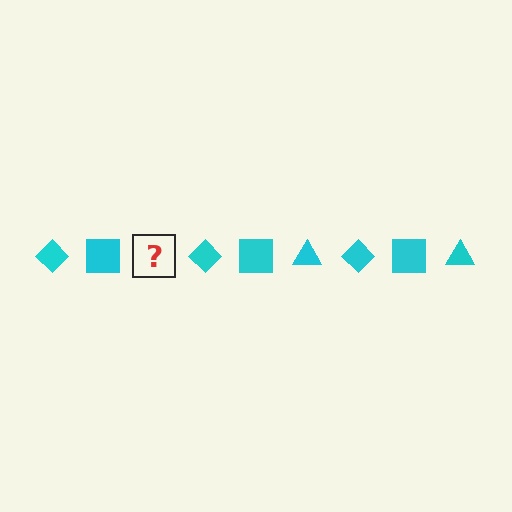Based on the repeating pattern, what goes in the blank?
The blank should be a cyan triangle.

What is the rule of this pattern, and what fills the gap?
The rule is that the pattern cycles through diamond, square, triangle shapes in cyan. The gap should be filled with a cyan triangle.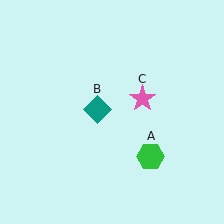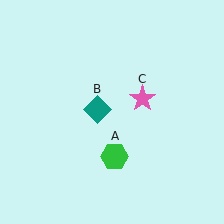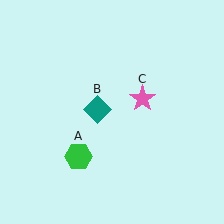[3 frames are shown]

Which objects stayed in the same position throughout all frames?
Teal diamond (object B) and pink star (object C) remained stationary.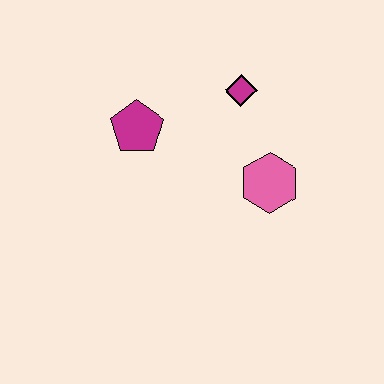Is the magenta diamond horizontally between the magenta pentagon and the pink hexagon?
Yes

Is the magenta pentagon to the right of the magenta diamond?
No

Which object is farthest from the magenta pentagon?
The pink hexagon is farthest from the magenta pentagon.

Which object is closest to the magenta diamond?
The pink hexagon is closest to the magenta diamond.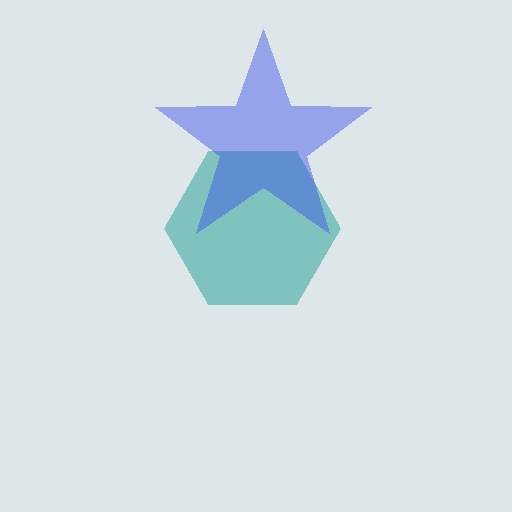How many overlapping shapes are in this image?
There are 2 overlapping shapes in the image.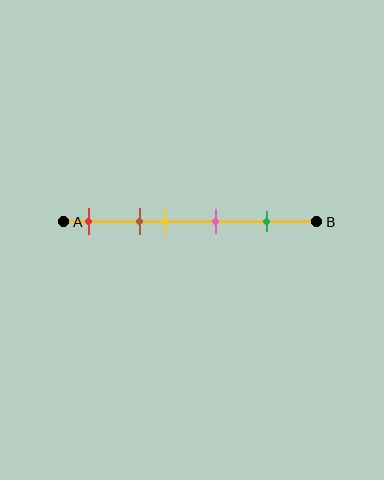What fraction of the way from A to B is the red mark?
The red mark is approximately 10% (0.1) of the way from A to B.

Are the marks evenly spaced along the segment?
No, the marks are not evenly spaced.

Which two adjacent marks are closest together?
The brown and yellow marks are the closest adjacent pair.